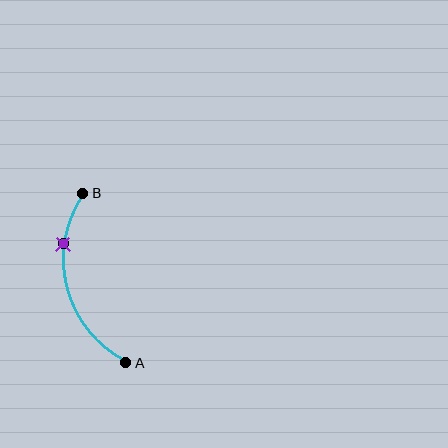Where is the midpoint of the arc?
The arc midpoint is the point on the curve farthest from the straight line joining A and B. It sits to the left of that line.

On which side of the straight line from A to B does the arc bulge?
The arc bulges to the left of the straight line connecting A and B.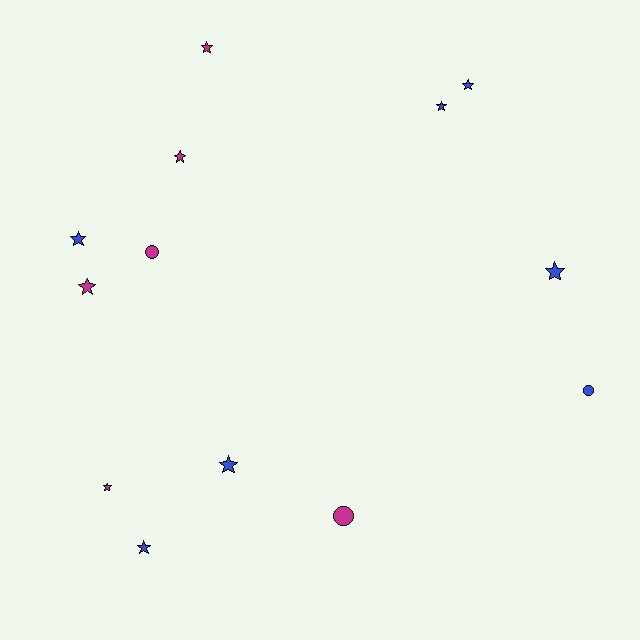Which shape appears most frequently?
Star, with 10 objects.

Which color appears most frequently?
Blue, with 7 objects.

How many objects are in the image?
There are 13 objects.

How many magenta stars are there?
There are 4 magenta stars.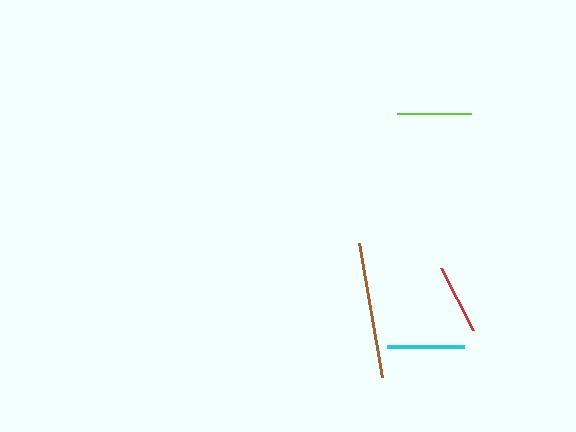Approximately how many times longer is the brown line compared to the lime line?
The brown line is approximately 1.8 times the length of the lime line.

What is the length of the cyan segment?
The cyan segment is approximately 76 pixels long.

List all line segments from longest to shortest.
From longest to shortest: brown, cyan, lime, red.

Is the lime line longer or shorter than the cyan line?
The cyan line is longer than the lime line.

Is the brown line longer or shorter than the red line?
The brown line is longer than the red line.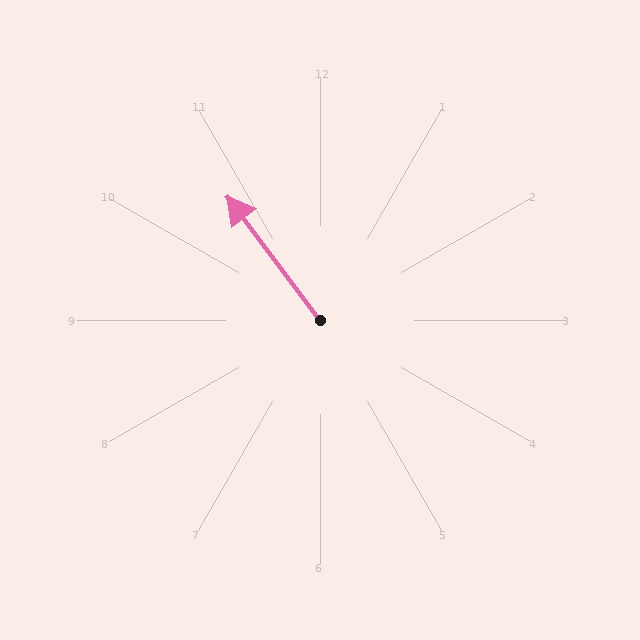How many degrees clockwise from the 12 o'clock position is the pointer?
Approximately 323 degrees.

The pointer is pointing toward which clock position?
Roughly 11 o'clock.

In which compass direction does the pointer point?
Northwest.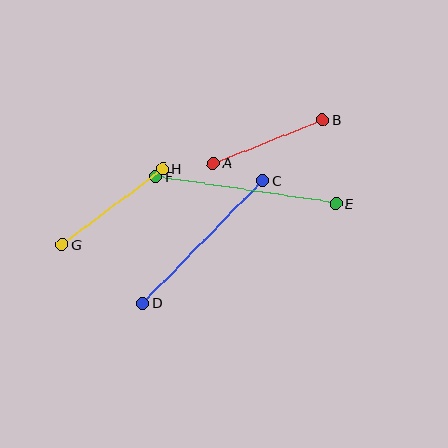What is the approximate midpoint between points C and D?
The midpoint is at approximately (203, 242) pixels.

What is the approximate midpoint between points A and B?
The midpoint is at approximately (268, 142) pixels.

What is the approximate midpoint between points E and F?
The midpoint is at approximately (246, 190) pixels.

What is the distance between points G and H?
The distance is approximately 126 pixels.